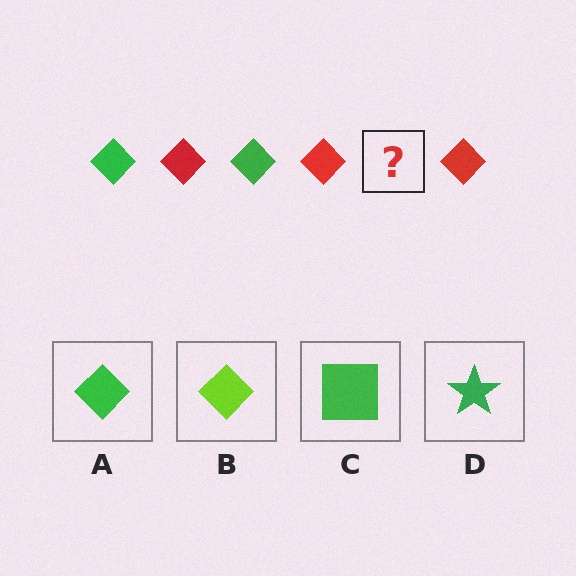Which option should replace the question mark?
Option A.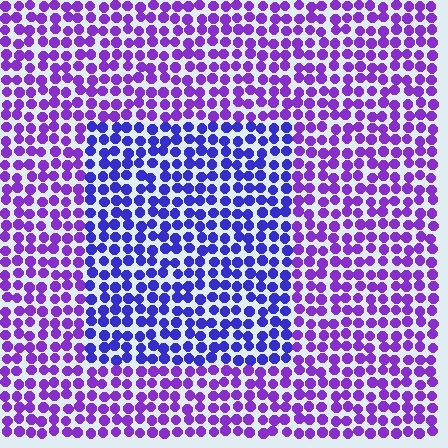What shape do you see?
I see a rectangle.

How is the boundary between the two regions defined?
The boundary is defined purely by a slight shift in hue (about 32 degrees). Spacing, size, and orientation are identical on both sides.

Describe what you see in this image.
The image is filled with small purple elements in a uniform arrangement. A rectangle-shaped region is visible where the elements are tinted to a slightly different hue, forming a subtle color boundary.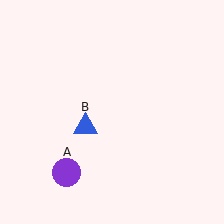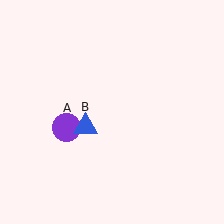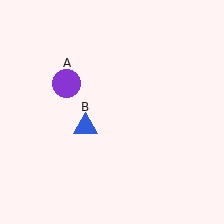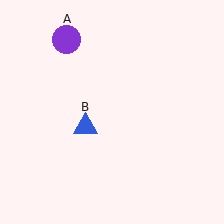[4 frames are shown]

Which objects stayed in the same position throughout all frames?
Blue triangle (object B) remained stationary.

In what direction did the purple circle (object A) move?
The purple circle (object A) moved up.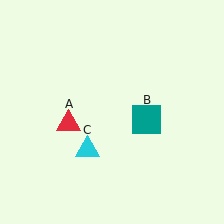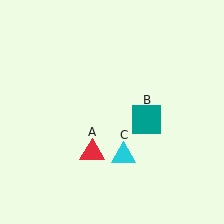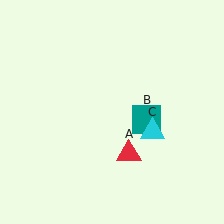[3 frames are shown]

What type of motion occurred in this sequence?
The red triangle (object A), cyan triangle (object C) rotated counterclockwise around the center of the scene.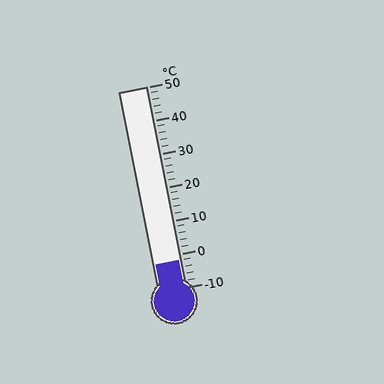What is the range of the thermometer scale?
The thermometer scale ranges from -10°C to 50°C.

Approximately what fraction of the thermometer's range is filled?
The thermometer is filled to approximately 15% of its range.